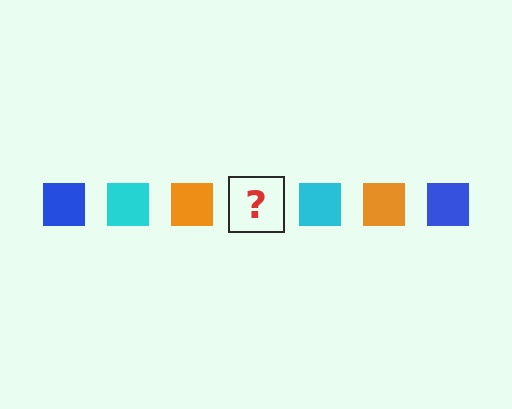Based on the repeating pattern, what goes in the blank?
The blank should be a blue square.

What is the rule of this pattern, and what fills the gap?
The rule is that the pattern cycles through blue, cyan, orange squares. The gap should be filled with a blue square.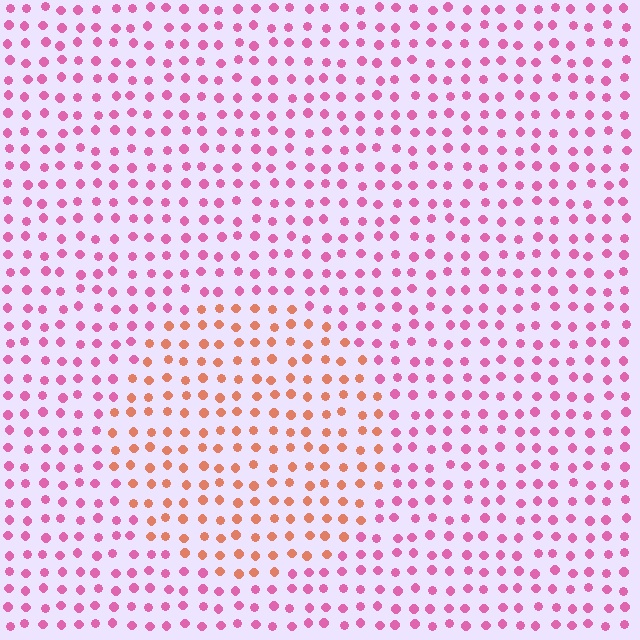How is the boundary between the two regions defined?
The boundary is defined purely by a slight shift in hue (about 49 degrees). Spacing, size, and orientation are identical on both sides.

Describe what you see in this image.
The image is filled with small pink elements in a uniform arrangement. A circle-shaped region is visible where the elements are tinted to a slightly different hue, forming a subtle color boundary.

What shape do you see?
I see a circle.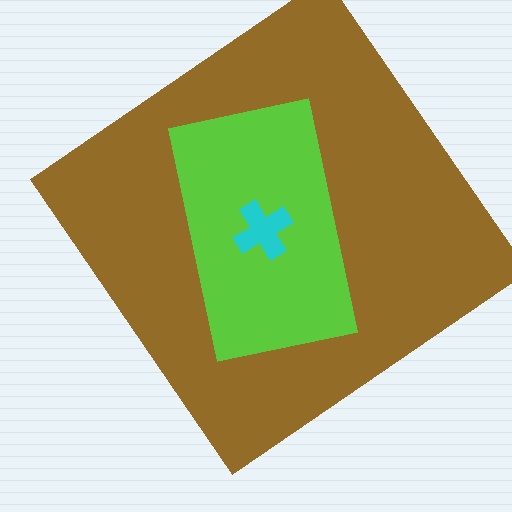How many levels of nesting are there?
3.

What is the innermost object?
The cyan cross.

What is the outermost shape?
The brown diamond.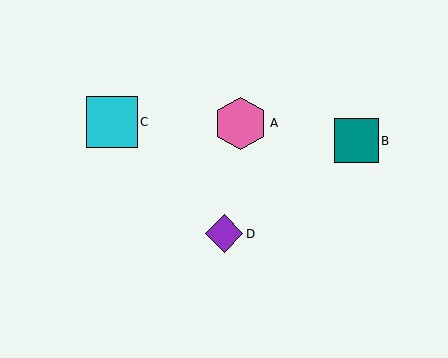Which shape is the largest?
The pink hexagon (labeled A) is the largest.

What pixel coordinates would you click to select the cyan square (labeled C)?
Click at (112, 122) to select the cyan square C.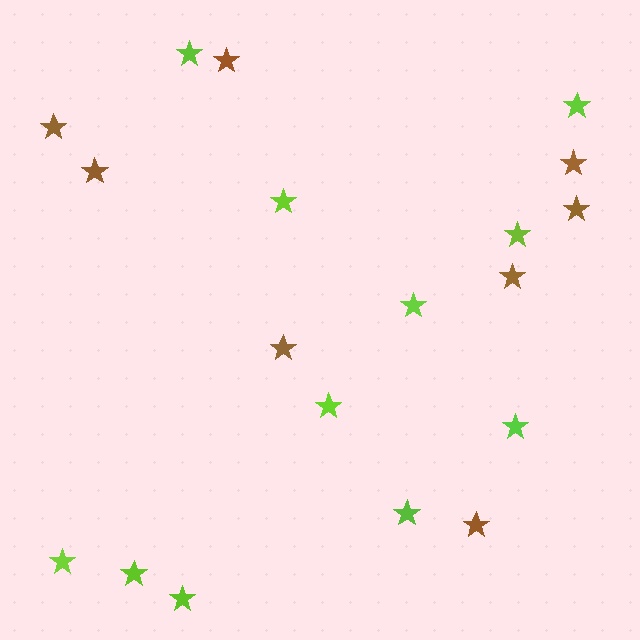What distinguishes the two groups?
There are 2 groups: one group of lime stars (11) and one group of brown stars (8).